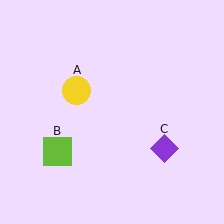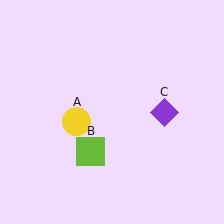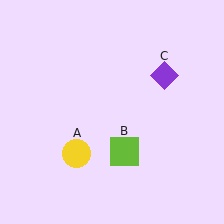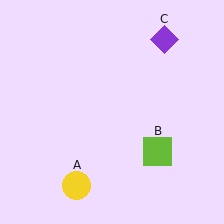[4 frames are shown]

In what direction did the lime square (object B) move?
The lime square (object B) moved right.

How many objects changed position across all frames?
3 objects changed position: yellow circle (object A), lime square (object B), purple diamond (object C).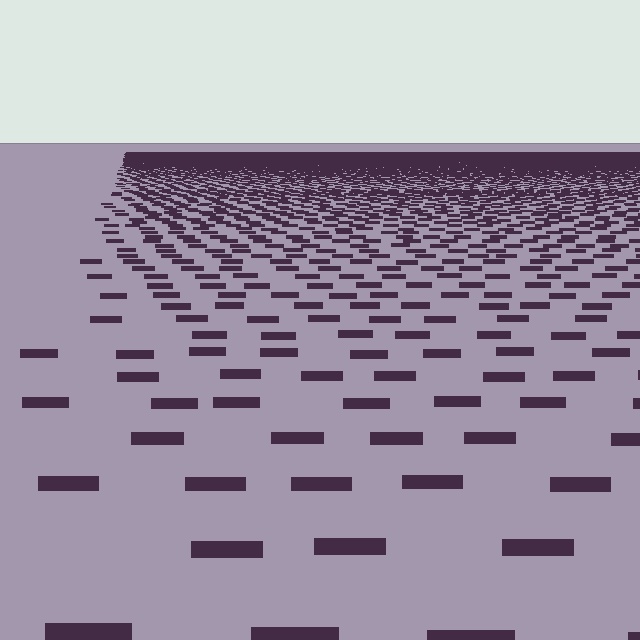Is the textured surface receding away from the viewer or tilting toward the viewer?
The surface is receding away from the viewer. Texture elements get smaller and denser toward the top.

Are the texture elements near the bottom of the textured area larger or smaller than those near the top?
Larger. Near the bottom, elements are closer to the viewer and appear at a bigger on-screen size.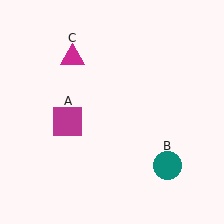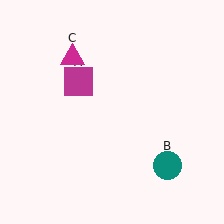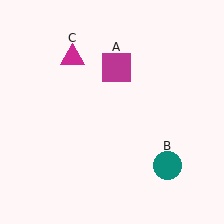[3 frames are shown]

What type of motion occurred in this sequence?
The magenta square (object A) rotated clockwise around the center of the scene.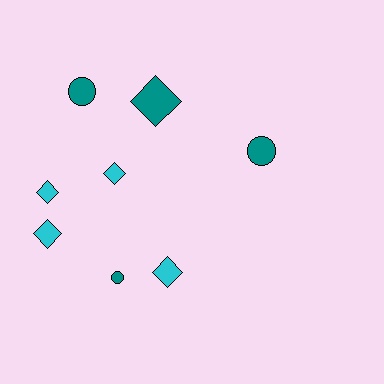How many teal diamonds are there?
There is 1 teal diamond.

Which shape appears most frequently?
Diamond, with 5 objects.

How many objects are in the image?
There are 8 objects.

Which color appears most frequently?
Teal, with 4 objects.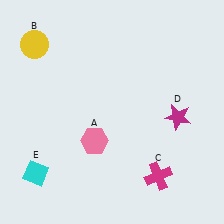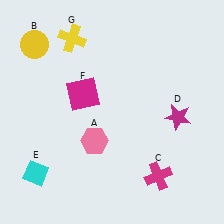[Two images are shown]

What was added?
A magenta square (F), a yellow cross (G) were added in Image 2.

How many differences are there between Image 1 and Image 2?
There are 2 differences between the two images.